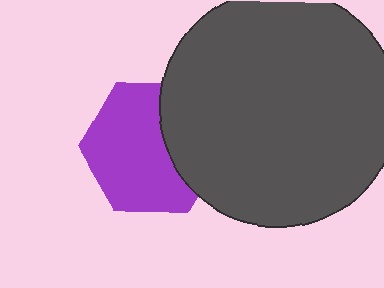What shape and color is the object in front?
The object in front is a dark gray circle.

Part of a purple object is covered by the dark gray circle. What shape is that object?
It is a hexagon.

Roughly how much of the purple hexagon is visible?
Most of it is visible (roughly 67%).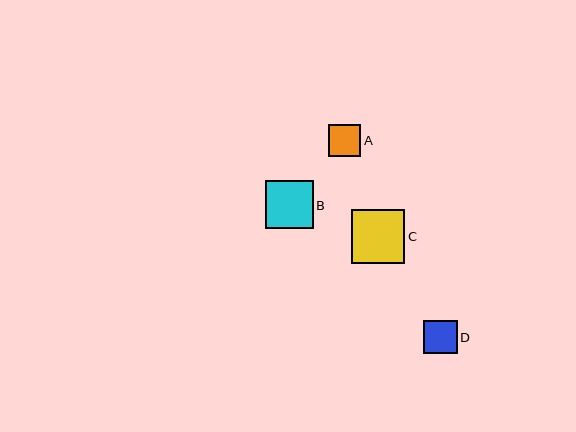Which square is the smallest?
Square A is the smallest with a size of approximately 32 pixels.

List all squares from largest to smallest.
From largest to smallest: C, B, D, A.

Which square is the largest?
Square C is the largest with a size of approximately 53 pixels.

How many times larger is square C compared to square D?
Square C is approximately 1.6 times the size of square D.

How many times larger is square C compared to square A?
Square C is approximately 1.7 times the size of square A.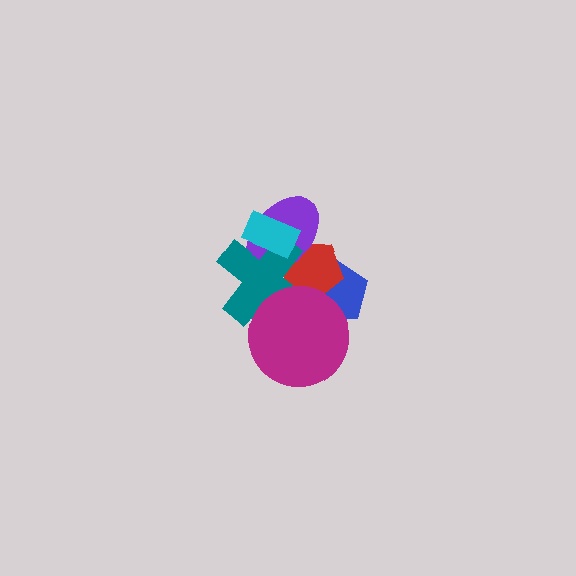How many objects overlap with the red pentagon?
4 objects overlap with the red pentagon.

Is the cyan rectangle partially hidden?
No, no other shape covers it.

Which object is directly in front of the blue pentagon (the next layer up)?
The red pentagon is directly in front of the blue pentagon.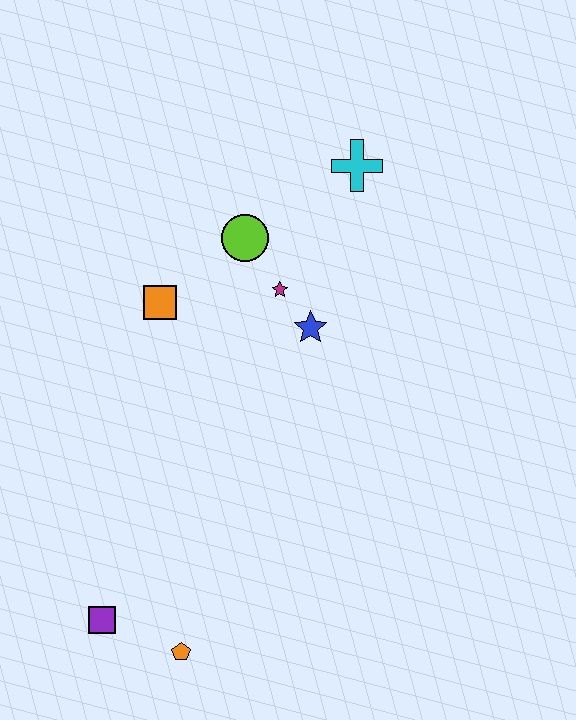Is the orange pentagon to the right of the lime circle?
No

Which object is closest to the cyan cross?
The lime circle is closest to the cyan cross.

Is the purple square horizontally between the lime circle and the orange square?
No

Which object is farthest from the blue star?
The purple square is farthest from the blue star.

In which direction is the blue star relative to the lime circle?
The blue star is below the lime circle.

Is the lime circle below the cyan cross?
Yes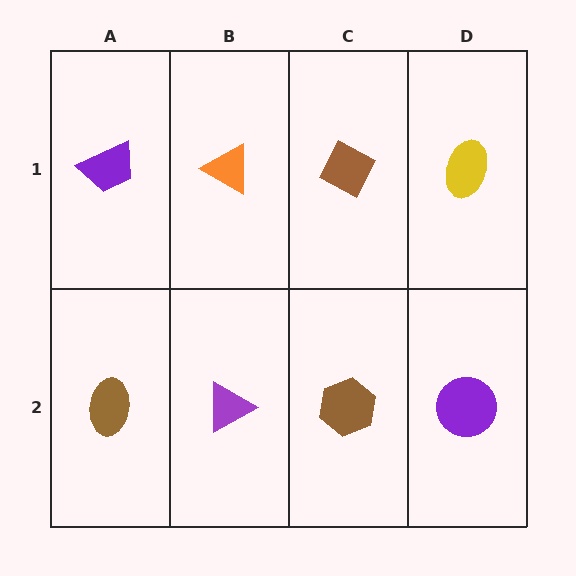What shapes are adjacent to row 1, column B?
A purple triangle (row 2, column B), a purple trapezoid (row 1, column A), a brown diamond (row 1, column C).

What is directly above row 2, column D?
A yellow ellipse.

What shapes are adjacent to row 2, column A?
A purple trapezoid (row 1, column A), a purple triangle (row 2, column B).